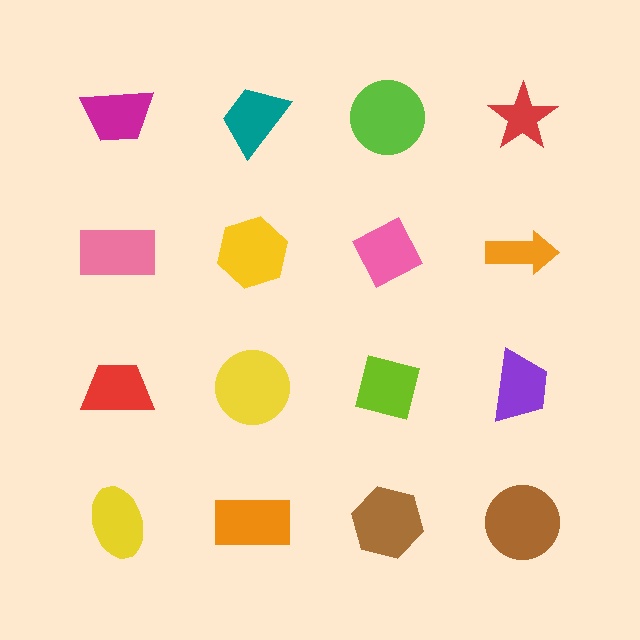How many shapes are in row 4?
4 shapes.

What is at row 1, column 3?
A lime circle.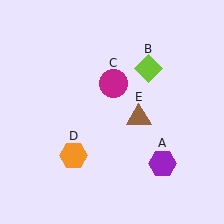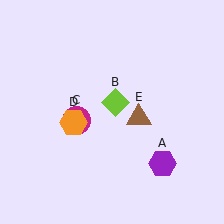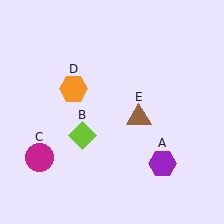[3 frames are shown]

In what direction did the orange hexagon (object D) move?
The orange hexagon (object D) moved up.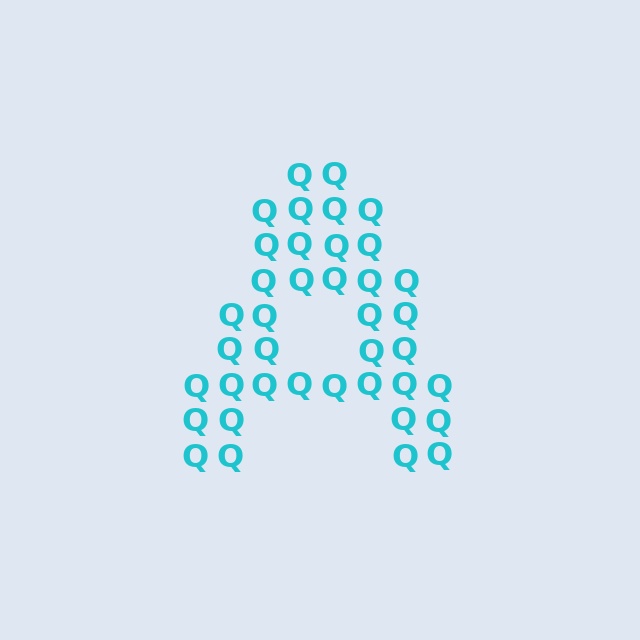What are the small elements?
The small elements are letter Q's.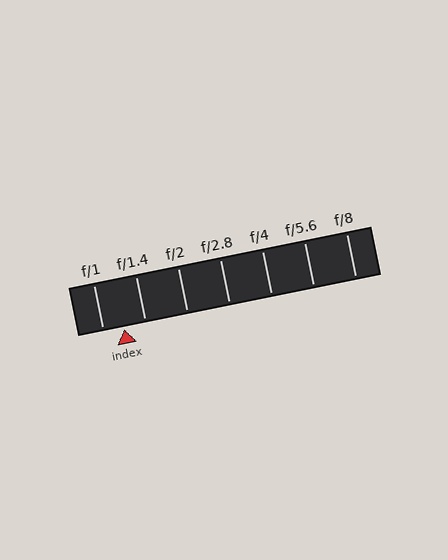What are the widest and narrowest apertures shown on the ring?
The widest aperture shown is f/1 and the narrowest is f/8.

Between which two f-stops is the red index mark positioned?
The index mark is between f/1 and f/1.4.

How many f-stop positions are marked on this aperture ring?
There are 7 f-stop positions marked.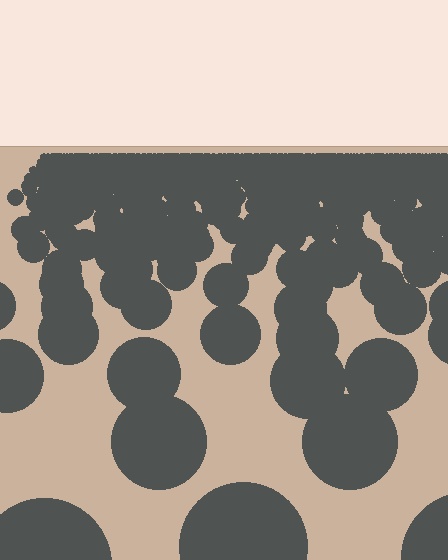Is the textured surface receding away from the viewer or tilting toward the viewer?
The surface is receding away from the viewer. Texture elements get smaller and denser toward the top.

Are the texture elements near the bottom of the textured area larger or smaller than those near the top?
Larger. Near the bottom, elements are closer to the viewer and appear at a bigger on-screen size.